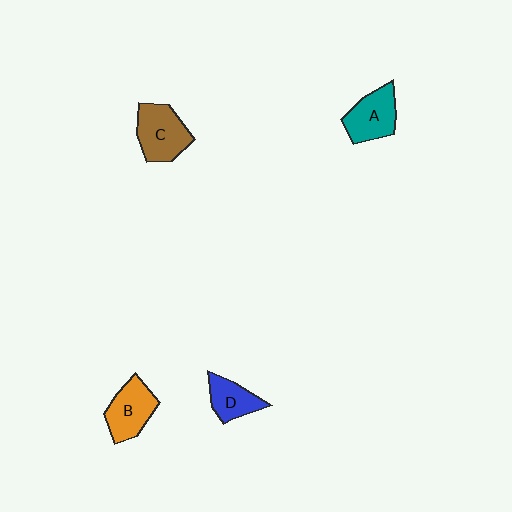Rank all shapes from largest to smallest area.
From largest to smallest: C (brown), B (orange), A (teal), D (blue).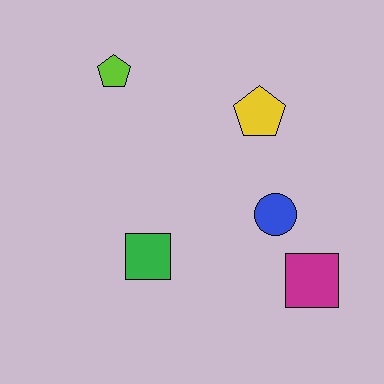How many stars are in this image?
There are no stars.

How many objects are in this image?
There are 5 objects.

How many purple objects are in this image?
There are no purple objects.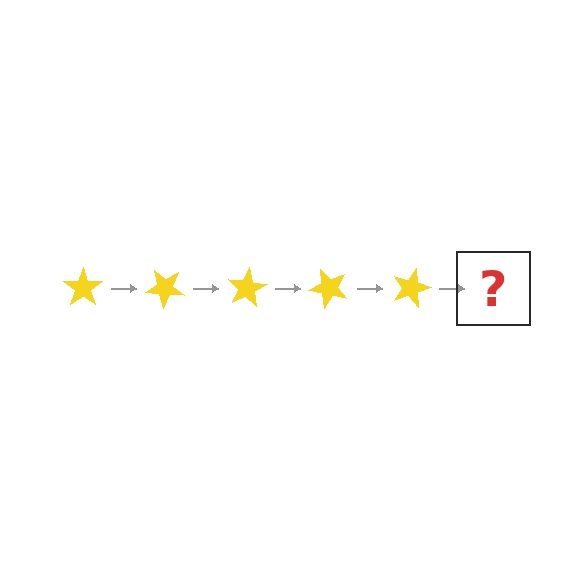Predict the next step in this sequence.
The next step is a yellow star rotated 200 degrees.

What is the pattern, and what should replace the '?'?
The pattern is that the star rotates 40 degrees each step. The '?' should be a yellow star rotated 200 degrees.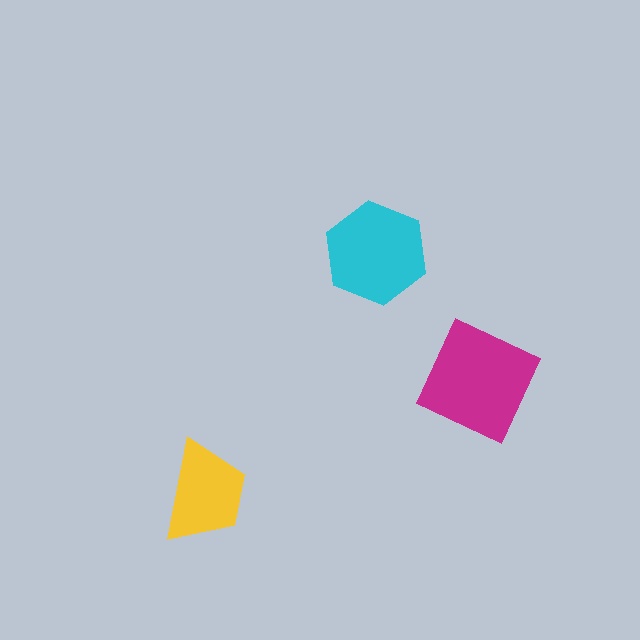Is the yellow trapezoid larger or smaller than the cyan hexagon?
Smaller.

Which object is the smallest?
The yellow trapezoid.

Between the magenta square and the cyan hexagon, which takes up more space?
The magenta square.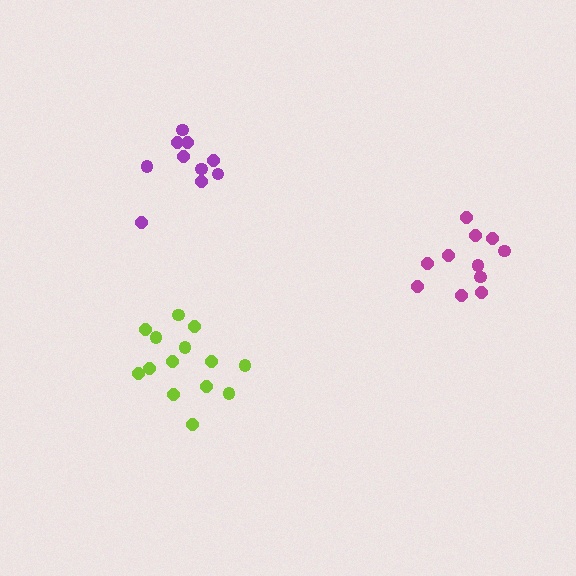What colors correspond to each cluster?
The clusters are colored: magenta, lime, purple.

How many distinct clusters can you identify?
There are 3 distinct clusters.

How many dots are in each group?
Group 1: 11 dots, Group 2: 14 dots, Group 3: 10 dots (35 total).